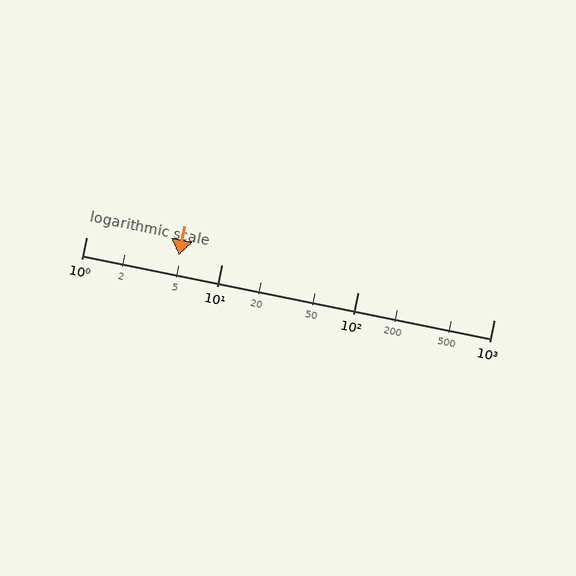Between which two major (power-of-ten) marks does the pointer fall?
The pointer is between 1 and 10.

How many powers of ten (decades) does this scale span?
The scale spans 3 decades, from 1 to 1000.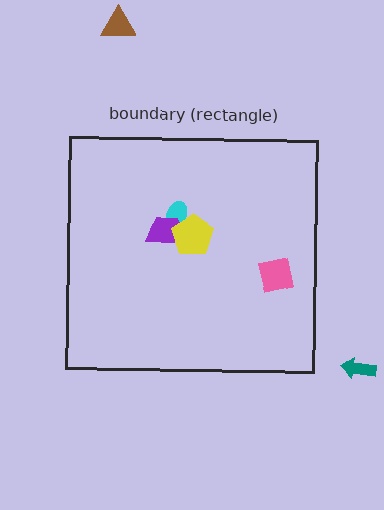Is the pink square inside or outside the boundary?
Inside.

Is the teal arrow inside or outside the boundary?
Outside.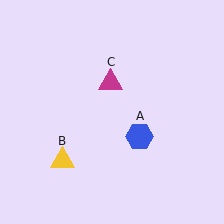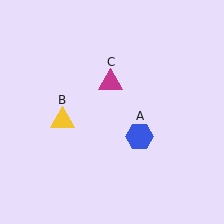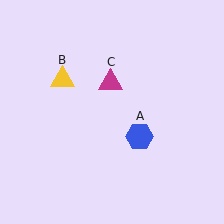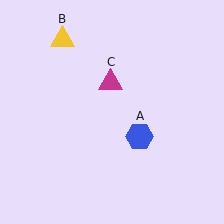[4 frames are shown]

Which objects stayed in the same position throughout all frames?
Blue hexagon (object A) and magenta triangle (object C) remained stationary.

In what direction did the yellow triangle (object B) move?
The yellow triangle (object B) moved up.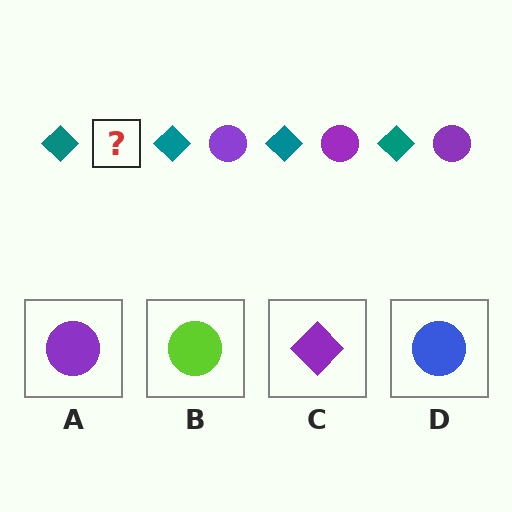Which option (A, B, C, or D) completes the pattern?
A.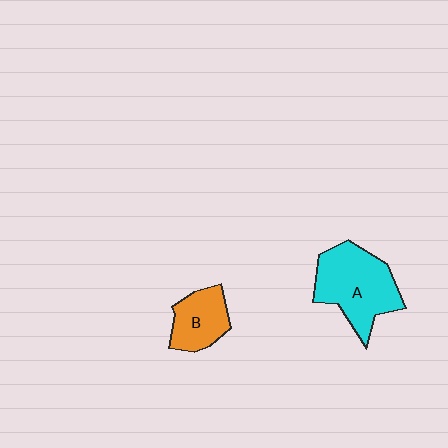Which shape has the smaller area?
Shape B (orange).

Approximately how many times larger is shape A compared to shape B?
Approximately 1.8 times.